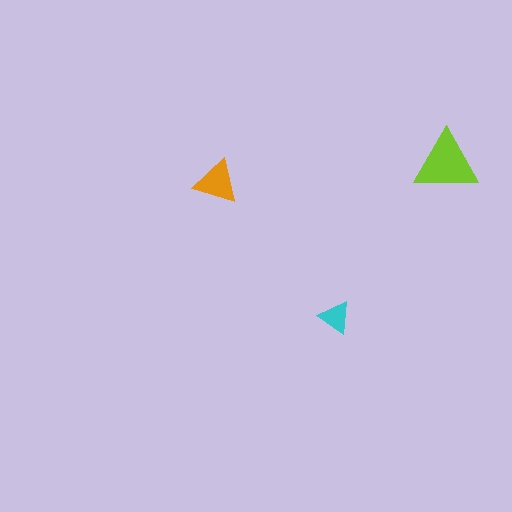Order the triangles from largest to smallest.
the lime one, the orange one, the cyan one.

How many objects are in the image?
There are 3 objects in the image.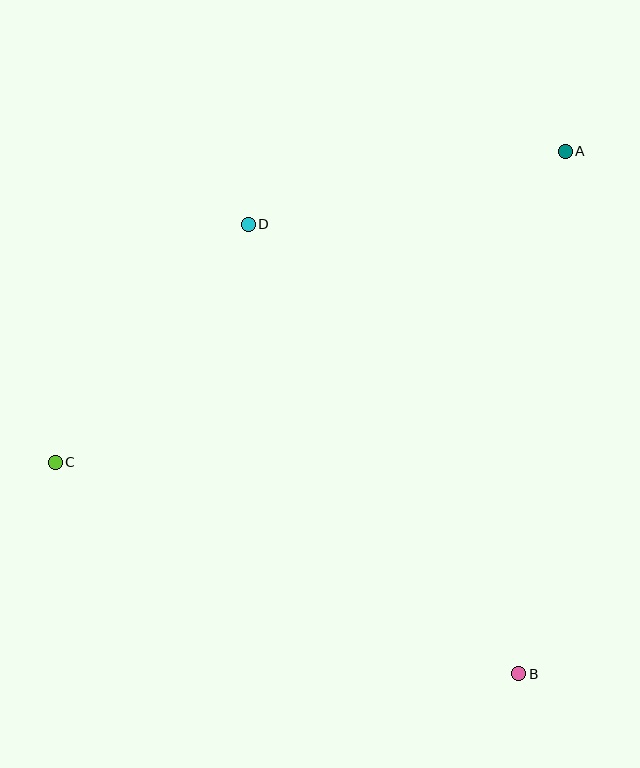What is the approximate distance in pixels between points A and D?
The distance between A and D is approximately 325 pixels.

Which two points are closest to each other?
Points C and D are closest to each other.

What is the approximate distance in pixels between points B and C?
The distance between B and C is approximately 510 pixels.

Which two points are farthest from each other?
Points A and C are farthest from each other.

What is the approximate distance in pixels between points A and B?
The distance between A and B is approximately 525 pixels.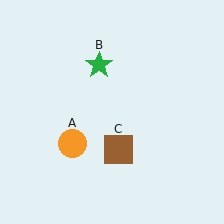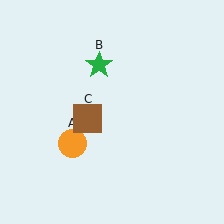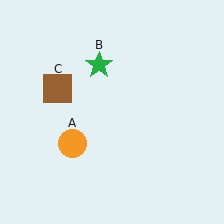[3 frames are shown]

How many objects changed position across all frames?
1 object changed position: brown square (object C).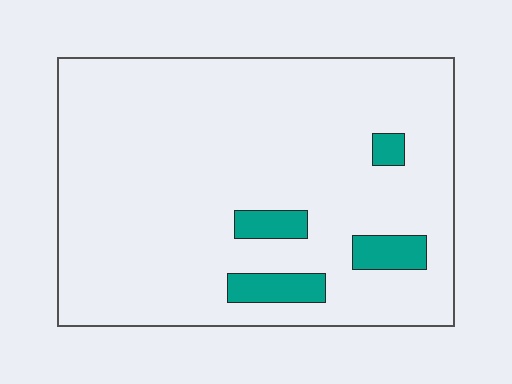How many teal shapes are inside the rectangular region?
4.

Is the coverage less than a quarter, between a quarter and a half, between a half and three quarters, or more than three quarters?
Less than a quarter.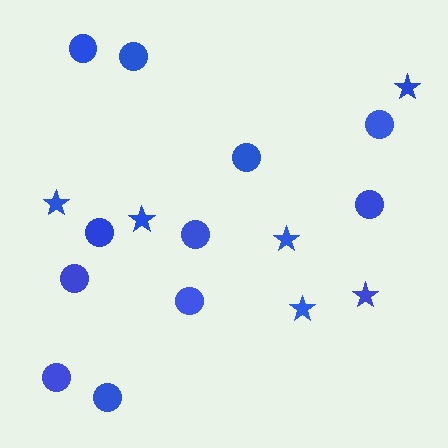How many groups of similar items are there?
There are 2 groups: one group of circles (11) and one group of stars (6).